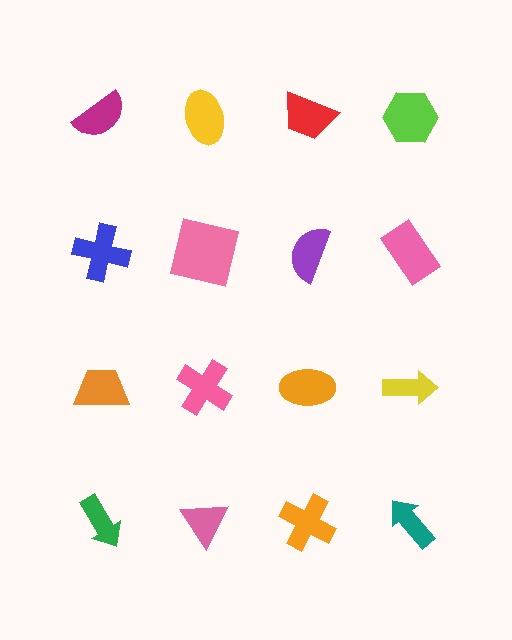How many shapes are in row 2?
4 shapes.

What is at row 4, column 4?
A teal arrow.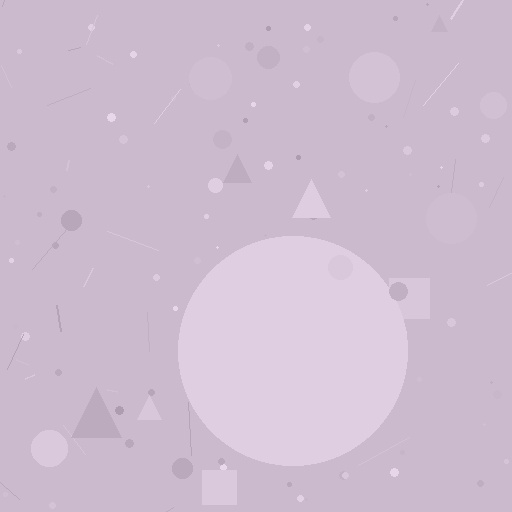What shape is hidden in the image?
A circle is hidden in the image.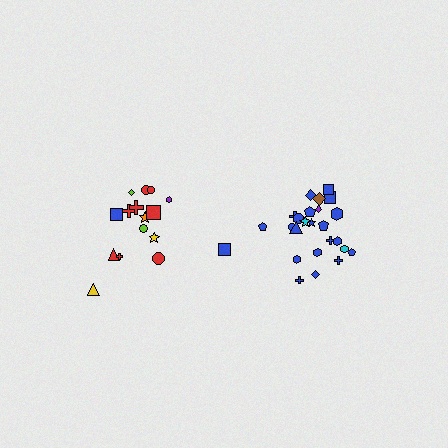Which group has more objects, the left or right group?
The right group.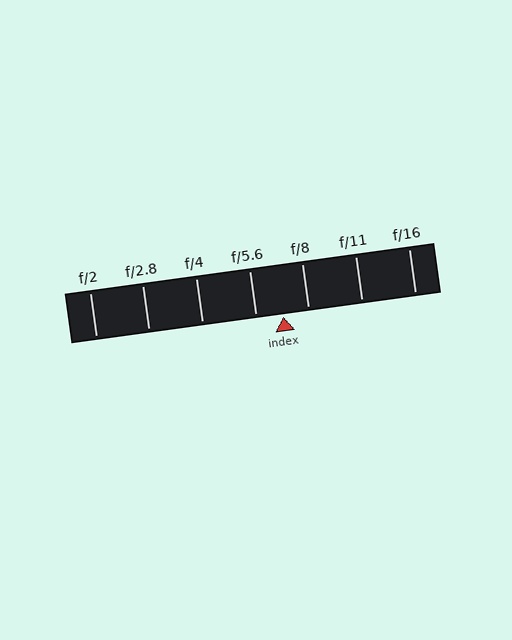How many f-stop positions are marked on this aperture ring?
There are 7 f-stop positions marked.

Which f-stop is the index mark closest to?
The index mark is closest to f/8.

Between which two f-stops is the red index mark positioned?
The index mark is between f/5.6 and f/8.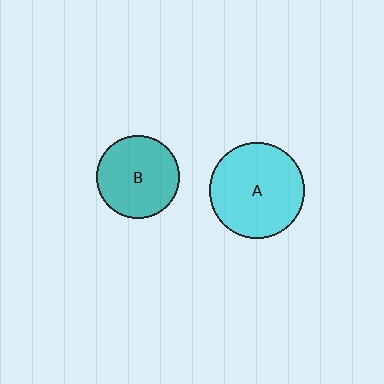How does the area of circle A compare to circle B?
Approximately 1.3 times.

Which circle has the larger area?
Circle A (cyan).